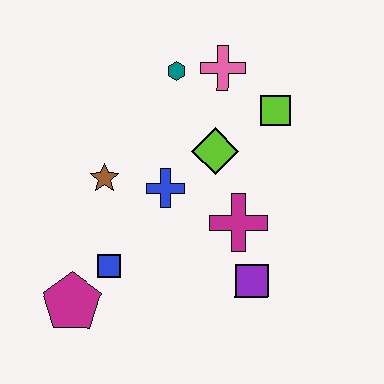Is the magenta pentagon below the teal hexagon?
Yes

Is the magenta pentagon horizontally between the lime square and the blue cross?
No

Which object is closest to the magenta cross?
The purple square is closest to the magenta cross.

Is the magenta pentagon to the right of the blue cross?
No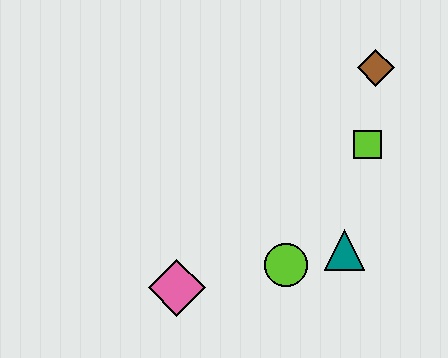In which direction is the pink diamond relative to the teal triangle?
The pink diamond is to the left of the teal triangle.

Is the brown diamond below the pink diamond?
No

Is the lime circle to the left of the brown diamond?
Yes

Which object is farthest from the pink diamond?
The brown diamond is farthest from the pink diamond.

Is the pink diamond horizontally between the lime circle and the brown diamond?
No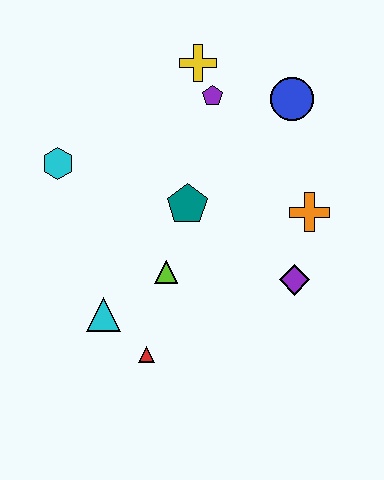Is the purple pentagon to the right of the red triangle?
Yes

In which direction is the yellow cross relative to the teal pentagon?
The yellow cross is above the teal pentagon.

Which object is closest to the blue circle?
The purple pentagon is closest to the blue circle.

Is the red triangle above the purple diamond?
No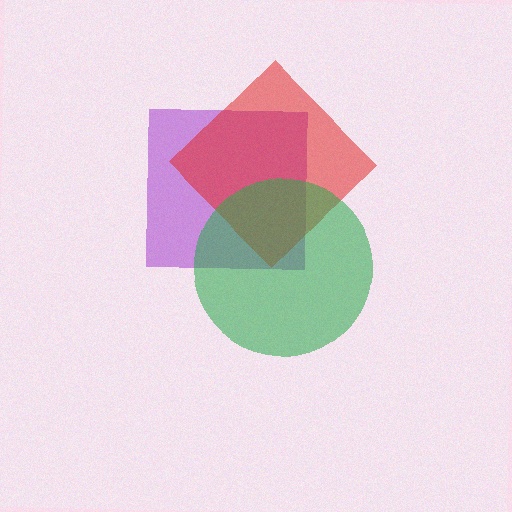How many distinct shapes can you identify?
There are 3 distinct shapes: a purple square, a red diamond, a green circle.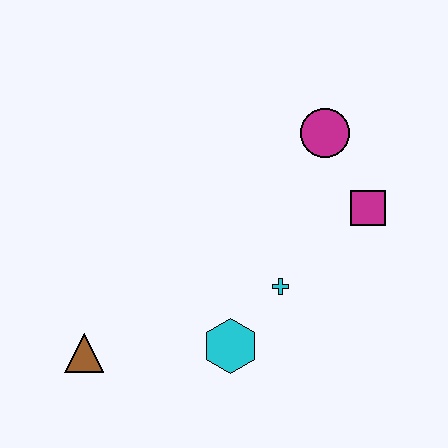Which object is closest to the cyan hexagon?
The cyan cross is closest to the cyan hexagon.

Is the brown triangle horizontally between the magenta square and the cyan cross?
No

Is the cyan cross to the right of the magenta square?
No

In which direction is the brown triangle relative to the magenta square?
The brown triangle is to the left of the magenta square.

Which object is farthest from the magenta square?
The brown triangle is farthest from the magenta square.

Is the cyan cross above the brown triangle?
Yes